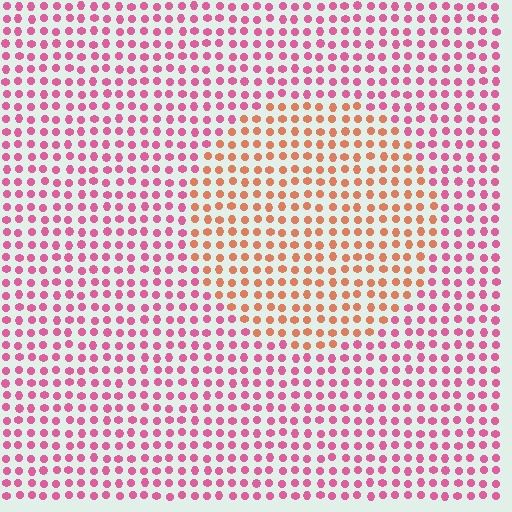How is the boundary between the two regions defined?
The boundary is defined purely by a slight shift in hue (about 45 degrees). Spacing, size, and orientation are identical on both sides.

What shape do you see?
I see a circle.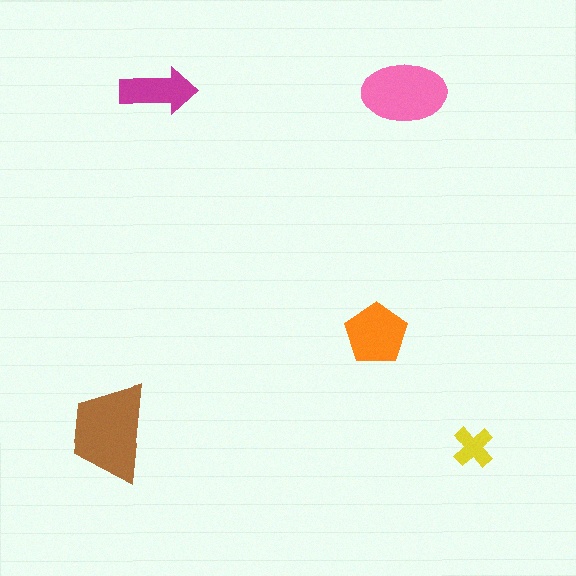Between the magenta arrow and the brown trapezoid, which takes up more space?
The brown trapezoid.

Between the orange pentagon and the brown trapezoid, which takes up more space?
The brown trapezoid.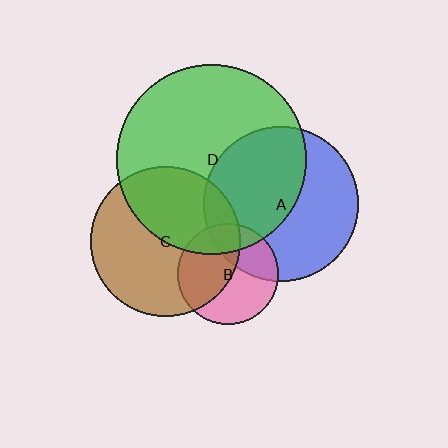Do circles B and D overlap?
Yes.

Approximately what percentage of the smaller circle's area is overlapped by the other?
Approximately 20%.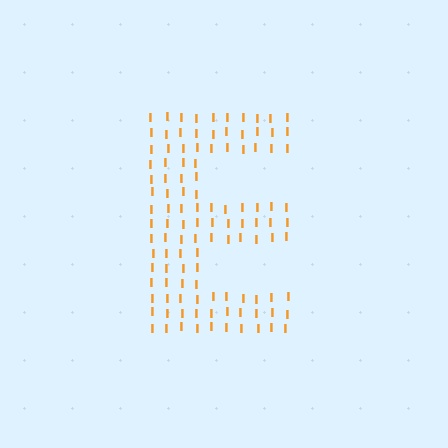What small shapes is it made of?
It is made of small letter I's.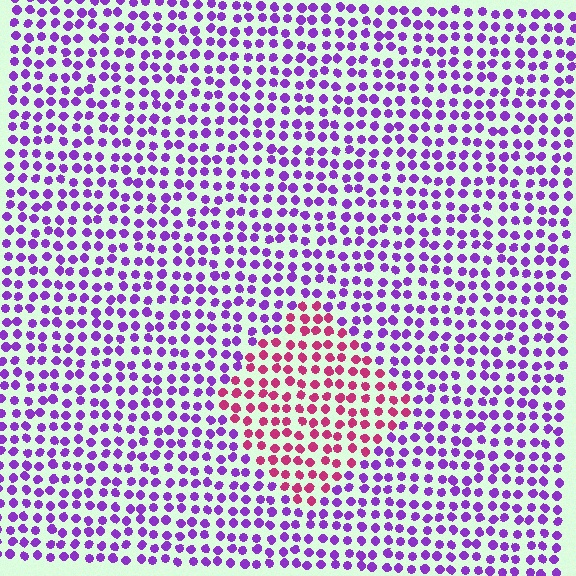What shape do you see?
I see a diamond.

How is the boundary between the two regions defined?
The boundary is defined purely by a slight shift in hue (about 55 degrees). Spacing, size, and orientation are identical on both sides.